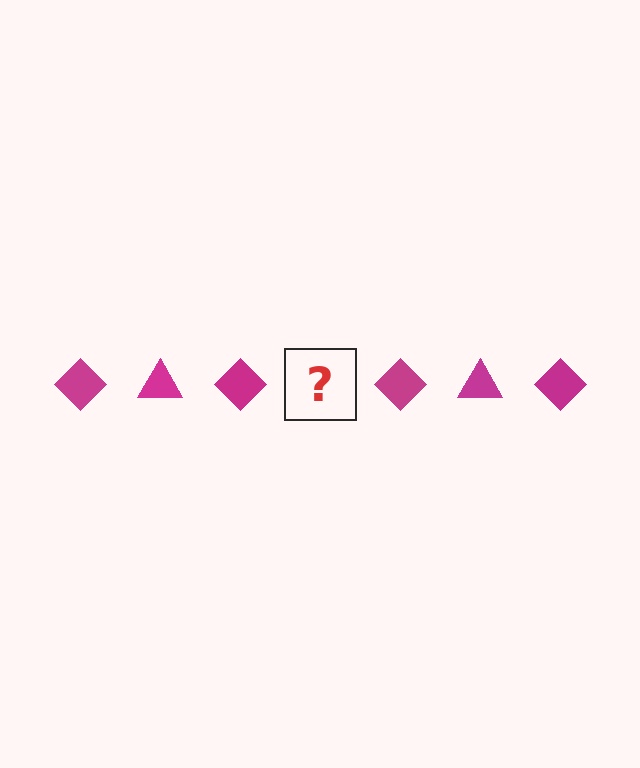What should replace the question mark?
The question mark should be replaced with a magenta triangle.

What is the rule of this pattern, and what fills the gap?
The rule is that the pattern cycles through diamond, triangle shapes in magenta. The gap should be filled with a magenta triangle.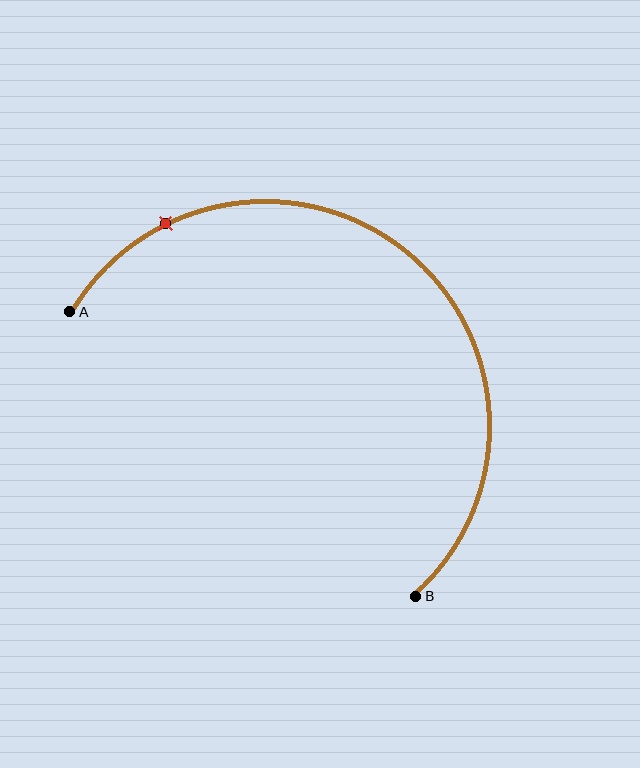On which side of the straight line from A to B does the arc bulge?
The arc bulges above and to the right of the straight line connecting A and B.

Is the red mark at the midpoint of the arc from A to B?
No. The red mark lies on the arc but is closer to endpoint A. The arc midpoint would be at the point on the curve equidistant along the arc from both A and B.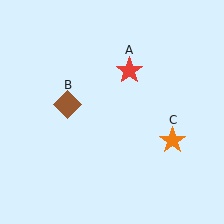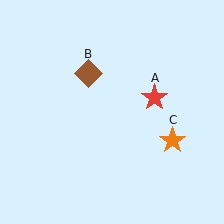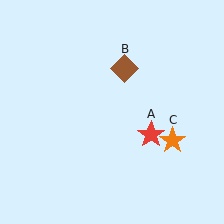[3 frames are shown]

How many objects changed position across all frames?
2 objects changed position: red star (object A), brown diamond (object B).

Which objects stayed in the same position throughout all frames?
Orange star (object C) remained stationary.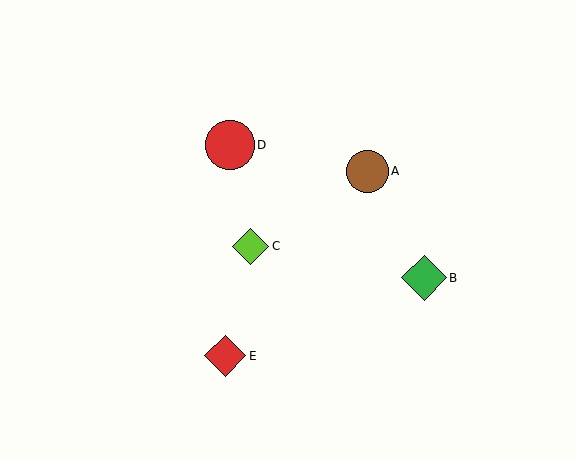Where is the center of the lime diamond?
The center of the lime diamond is at (251, 246).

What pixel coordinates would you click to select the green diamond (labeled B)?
Click at (424, 278) to select the green diamond B.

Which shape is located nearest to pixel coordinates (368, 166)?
The brown circle (labeled A) at (368, 171) is nearest to that location.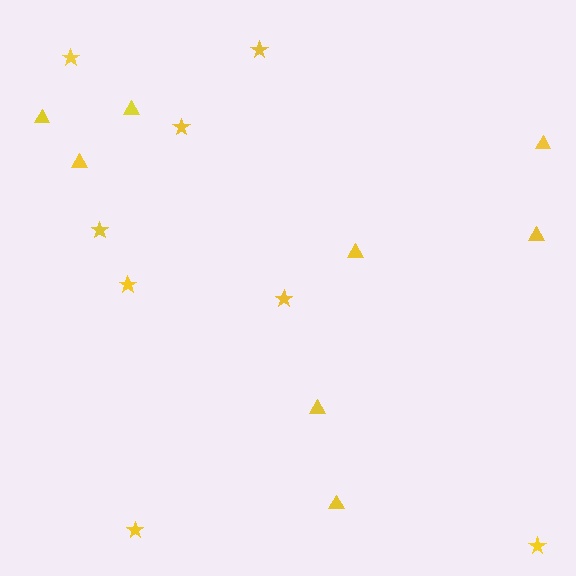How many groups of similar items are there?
There are 2 groups: one group of triangles (8) and one group of stars (8).